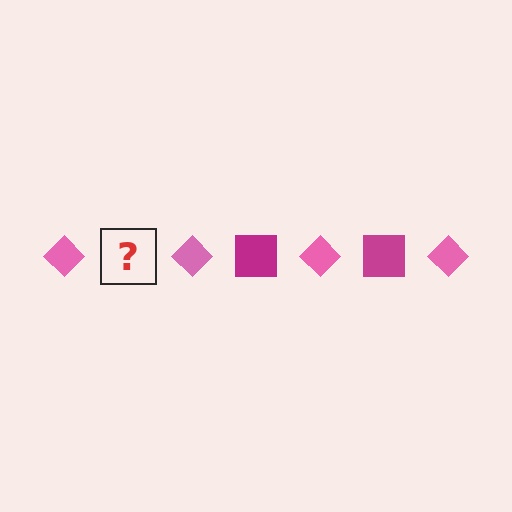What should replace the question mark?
The question mark should be replaced with a magenta square.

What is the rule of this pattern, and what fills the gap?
The rule is that the pattern alternates between pink diamond and magenta square. The gap should be filled with a magenta square.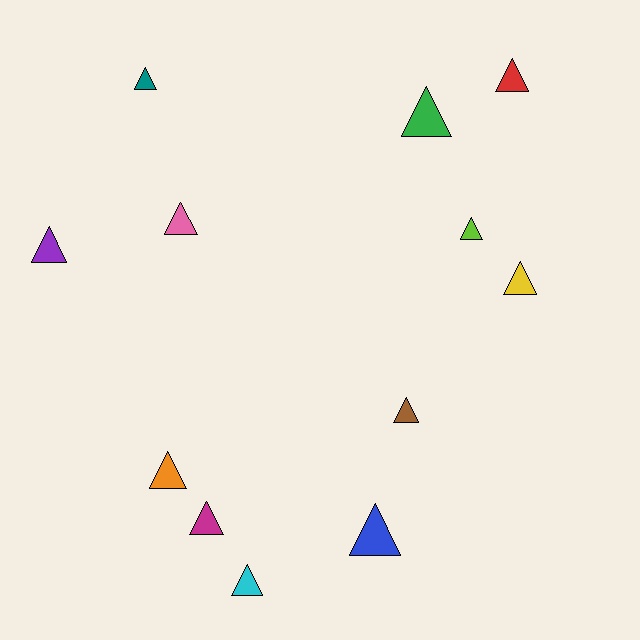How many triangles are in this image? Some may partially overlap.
There are 12 triangles.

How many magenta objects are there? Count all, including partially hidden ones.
There is 1 magenta object.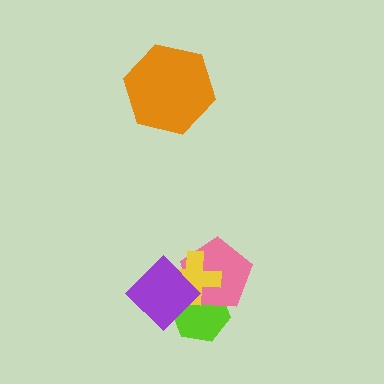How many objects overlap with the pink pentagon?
3 objects overlap with the pink pentagon.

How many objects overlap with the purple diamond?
3 objects overlap with the purple diamond.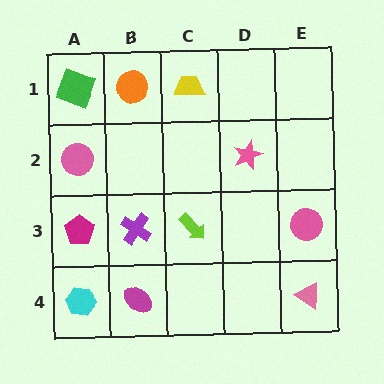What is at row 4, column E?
A pink triangle.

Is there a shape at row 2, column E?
No, that cell is empty.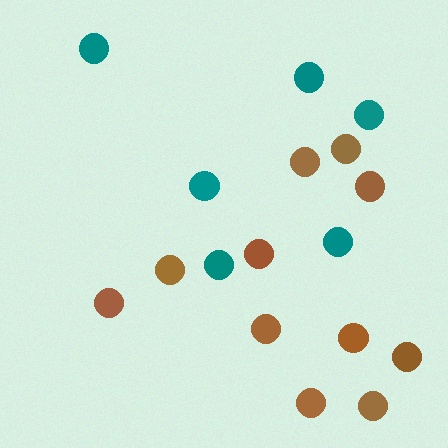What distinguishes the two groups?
There are 2 groups: one group of teal circles (6) and one group of brown circles (11).